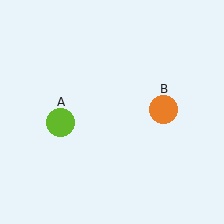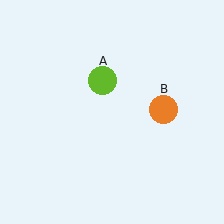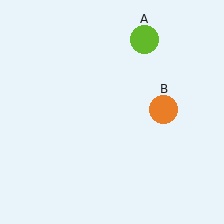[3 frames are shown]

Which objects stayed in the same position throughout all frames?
Orange circle (object B) remained stationary.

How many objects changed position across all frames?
1 object changed position: lime circle (object A).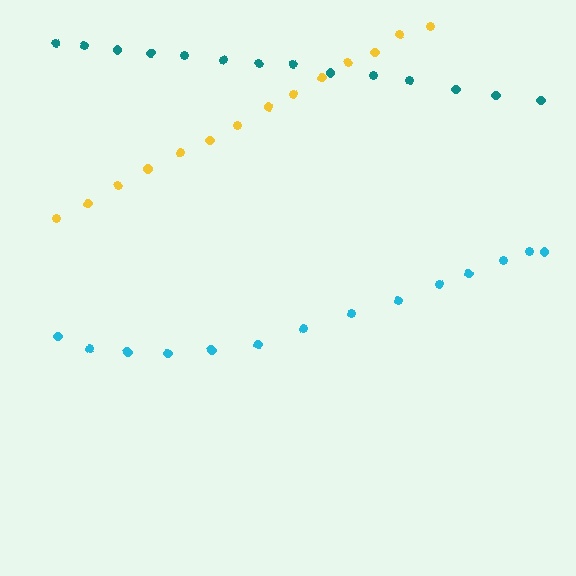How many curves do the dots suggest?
There are 3 distinct paths.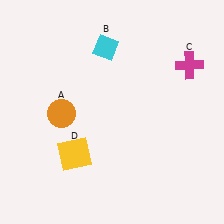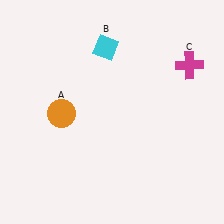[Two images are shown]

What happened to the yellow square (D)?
The yellow square (D) was removed in Image 2. It was in the bottom-left area of Image 1.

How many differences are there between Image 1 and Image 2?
There is 1 difference between the two images.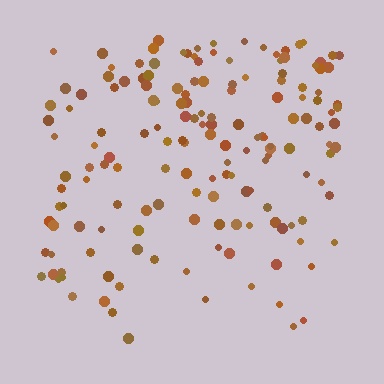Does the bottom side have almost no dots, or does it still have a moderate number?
Still a moderate number, just noticeably fewer than the top.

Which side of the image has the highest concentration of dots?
The top.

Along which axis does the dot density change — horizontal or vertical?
Vertical.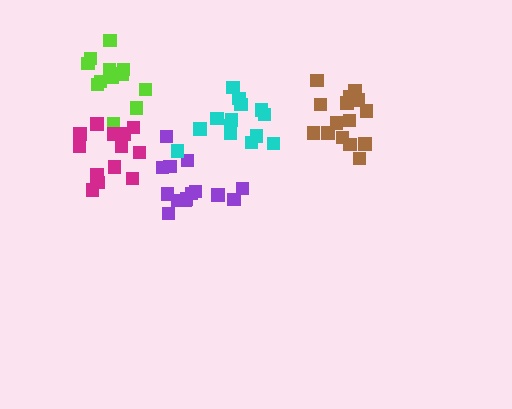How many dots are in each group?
Group 1: 14 dots, Group 2: 14 dots, Group 3: 12 dots, Group 4: 15 dots, Group 5: 14 dots (69 total).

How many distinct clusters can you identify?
There are 5 distinct clusters.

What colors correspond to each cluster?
The clusters are colored: purple, cyan, lime, brown, magenta.